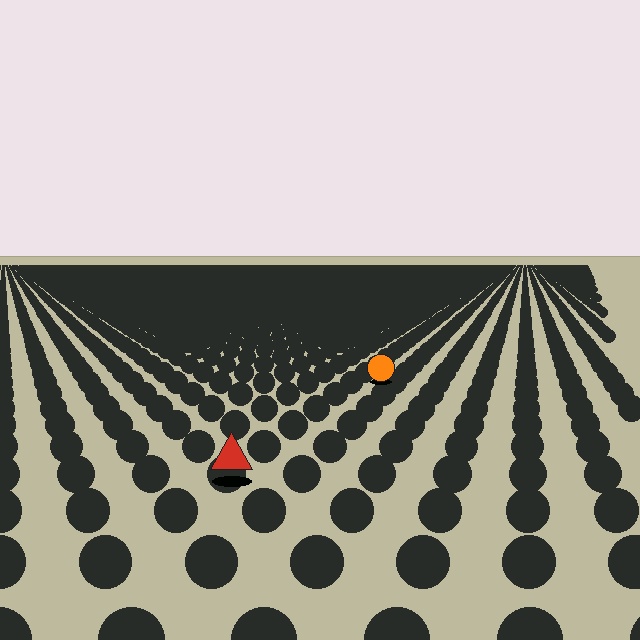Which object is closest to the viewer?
The red triangle is closest. The texture marks near it are larger and more spread out.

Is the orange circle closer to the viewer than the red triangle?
No. The red triangle is closer — you can tell from the texture gradient: the ground texture is coarser near it.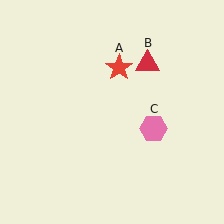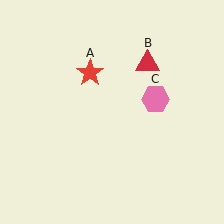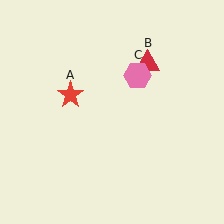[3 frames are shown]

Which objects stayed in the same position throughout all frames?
Red triangle (object B) remained stationary.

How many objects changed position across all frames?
2 objects changed position: red star (object A), pink hexagon (object C).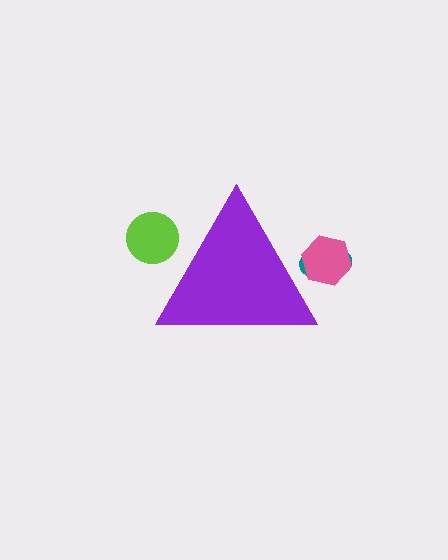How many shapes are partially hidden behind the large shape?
3 shapes are partially hidden.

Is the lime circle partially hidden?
Yes, the lime circle is partially hidden behind the purple triangle.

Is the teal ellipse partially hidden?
Yes, the teal ellipse is partially hidden behind the purple triangle.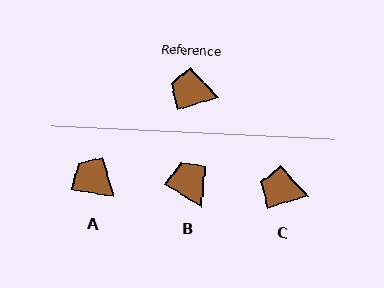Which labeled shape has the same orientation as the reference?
C.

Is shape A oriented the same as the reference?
No, it is off by about 27 degrees.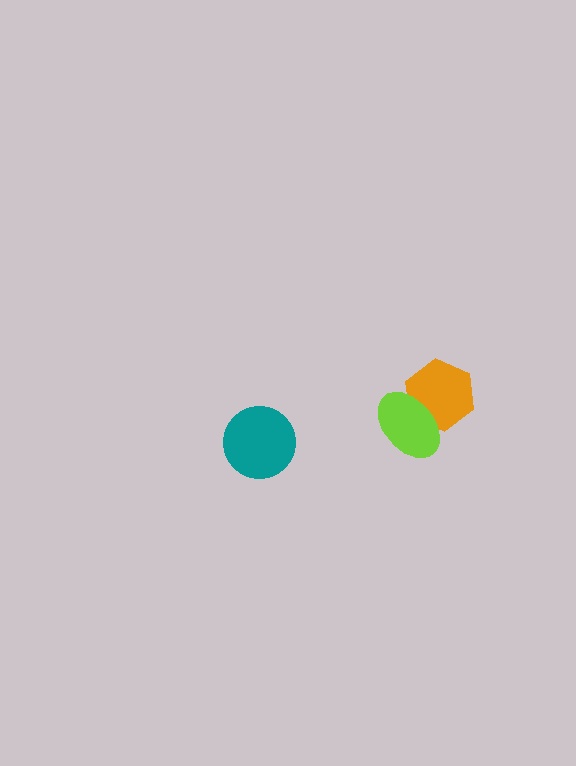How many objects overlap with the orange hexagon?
1 object overlaps with the orange hexagon.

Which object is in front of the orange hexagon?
The lime ellipse is in front of the orange hexagon.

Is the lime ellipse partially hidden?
No, no other shape covers it.